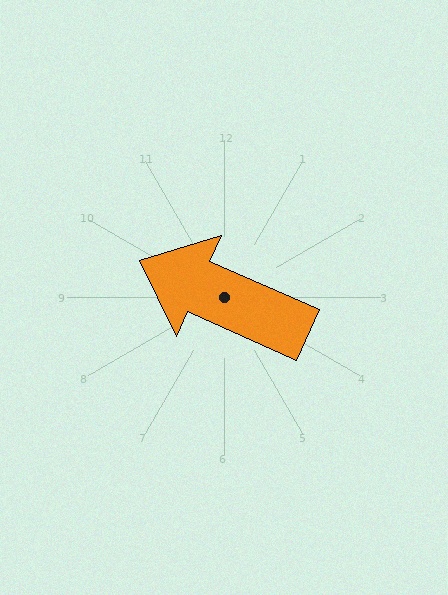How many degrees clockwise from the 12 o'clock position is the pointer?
Approximately 294 degrees.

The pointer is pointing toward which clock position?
Roughly 10 o'clock.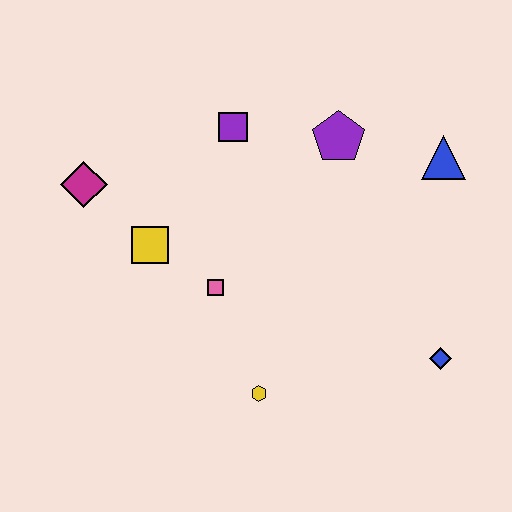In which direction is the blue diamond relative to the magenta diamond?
The blue diamond is to the right of the magenta diamond.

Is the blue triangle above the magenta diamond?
Yes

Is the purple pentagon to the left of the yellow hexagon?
No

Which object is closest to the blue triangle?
The purple pentagon is closest to the blue triangle.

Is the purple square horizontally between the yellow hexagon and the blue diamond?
No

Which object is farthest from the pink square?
The blue triangle is farthest from the pink square.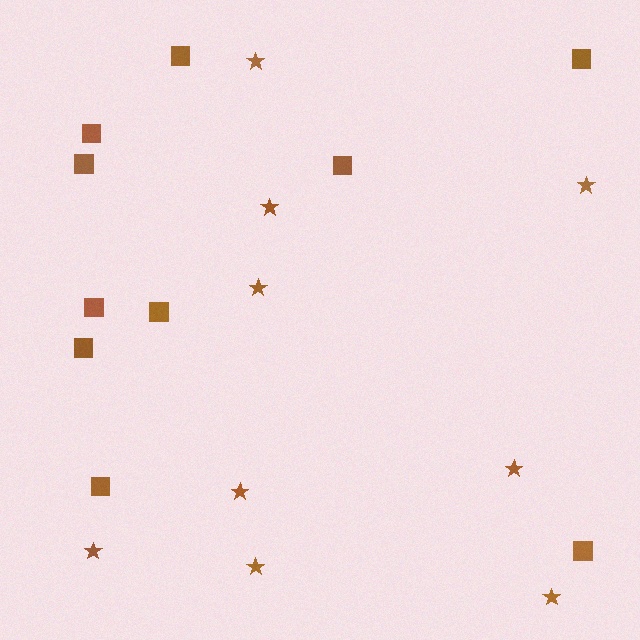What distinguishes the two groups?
There are 2 groups: one group of squares (10) and one group of stars (9).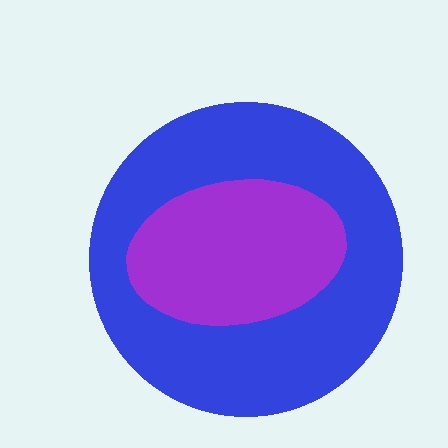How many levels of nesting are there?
2.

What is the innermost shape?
The purple ellipse.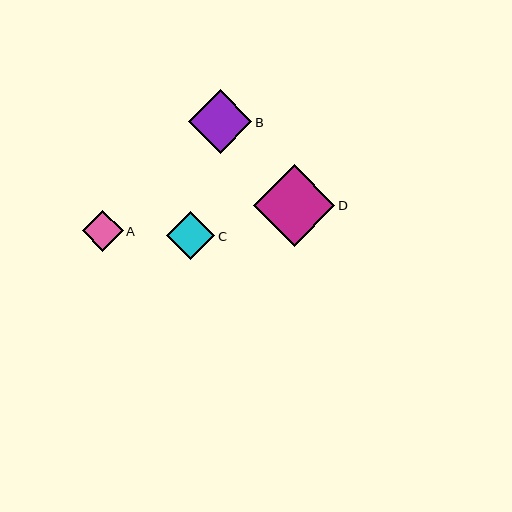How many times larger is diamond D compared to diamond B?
Diamond D is approximately 1.3 times the size of diamond B.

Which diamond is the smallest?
Diamond A is the smallest with a size of approximately 41 pixels.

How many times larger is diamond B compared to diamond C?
Diamond B is approximately 1.3 times the size of diamond C.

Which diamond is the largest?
Diamond D is the largest with a size of approximately 81 pixels.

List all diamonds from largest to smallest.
From largest to smallest: D, B, C, A.